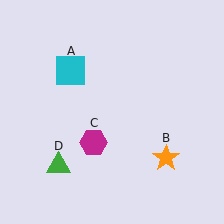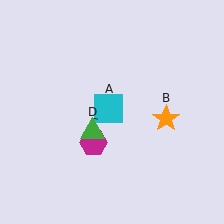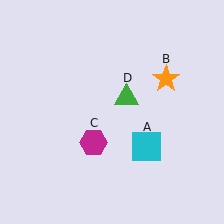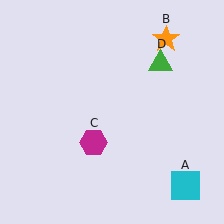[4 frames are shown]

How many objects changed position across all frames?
3 objects changed position: cyan square (object A), orange star (object B), green triangle (object D).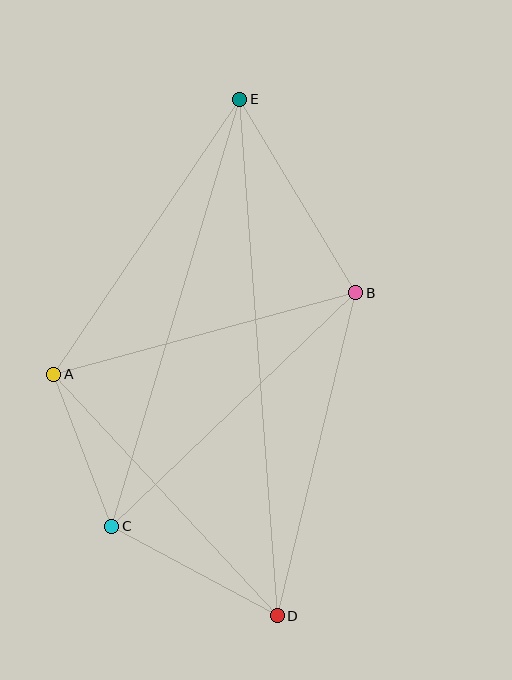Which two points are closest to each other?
Points A and C are closest to each other.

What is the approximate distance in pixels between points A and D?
The distance between A and D is approximately 329 pixels.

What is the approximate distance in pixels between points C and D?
The distance between C and D is approximately 188 pixels.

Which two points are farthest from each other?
Points D and E are farthest from each other.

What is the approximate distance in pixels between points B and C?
The distance between B and C is approximately 338 pixels.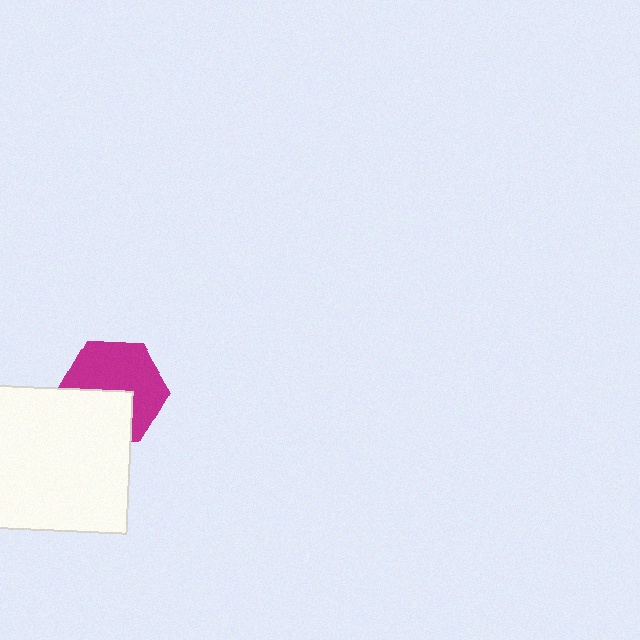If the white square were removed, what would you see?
You would see the complete magenta hexagon.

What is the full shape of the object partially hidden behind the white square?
The partially hidden object is a magenta hexagon.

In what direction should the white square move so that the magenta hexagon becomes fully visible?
The white square should move down. That is the shortest direction to clear the overlap and leave the magenta hexagon fully visible.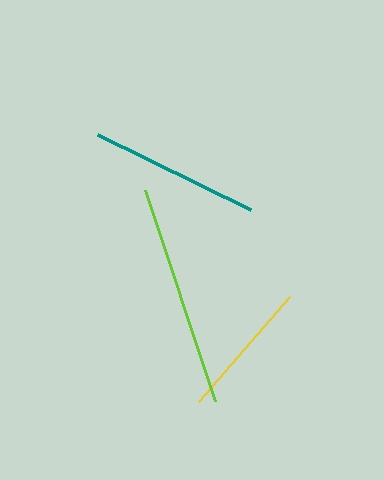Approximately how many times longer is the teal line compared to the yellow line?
The teal line is approximately 1.2 times the length of the yellow line.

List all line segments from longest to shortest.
From longest to shortest: lime, teal, yellow.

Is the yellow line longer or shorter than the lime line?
The lime line is longer than the yellow line.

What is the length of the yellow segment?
The yellow segment is approximately 139 pixels long.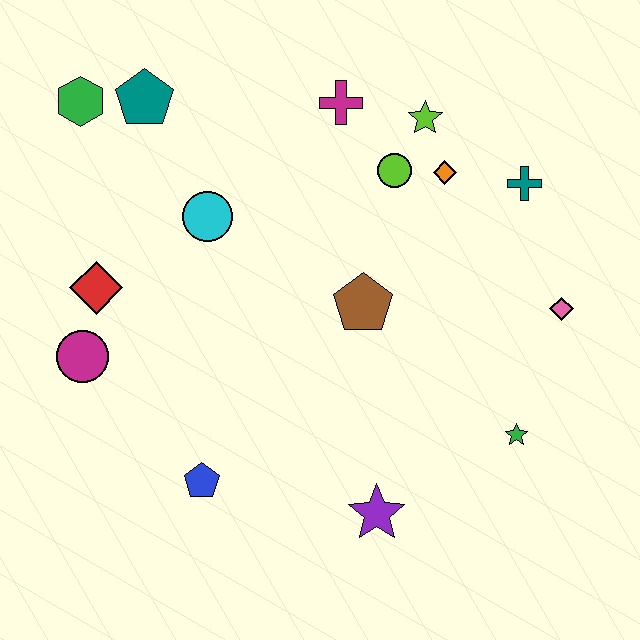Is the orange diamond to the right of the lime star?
Yes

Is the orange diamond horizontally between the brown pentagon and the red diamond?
No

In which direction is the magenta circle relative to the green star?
The magenta circle is to the left of the green star.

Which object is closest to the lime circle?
The orange diamond is closest to the lime circle.